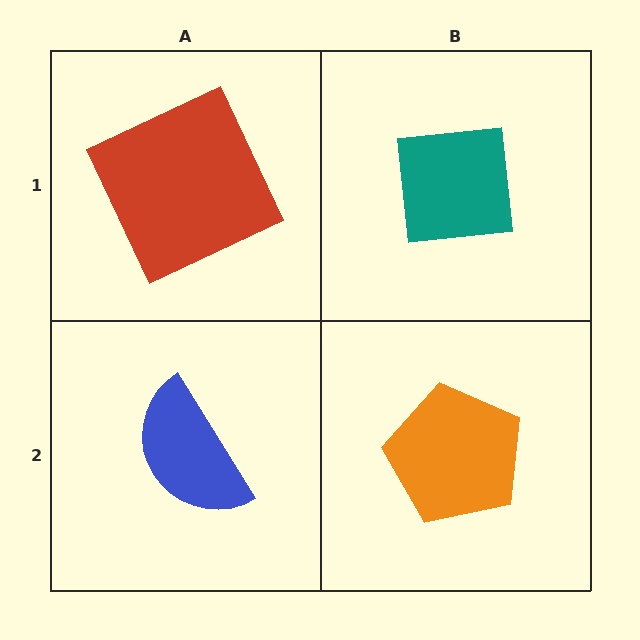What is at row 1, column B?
A teal square.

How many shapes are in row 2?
2 shapes.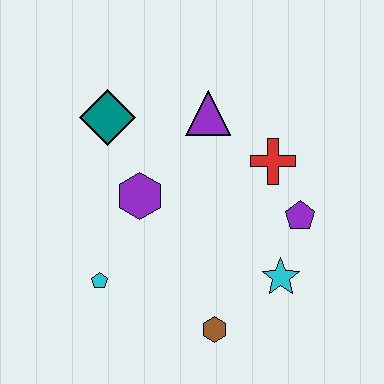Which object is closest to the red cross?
The purple pentagon is closest to the red cross.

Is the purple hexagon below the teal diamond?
Yes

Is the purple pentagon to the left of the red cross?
No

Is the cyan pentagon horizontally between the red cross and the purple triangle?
No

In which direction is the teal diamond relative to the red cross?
The teal diamond is to the left of the red cross.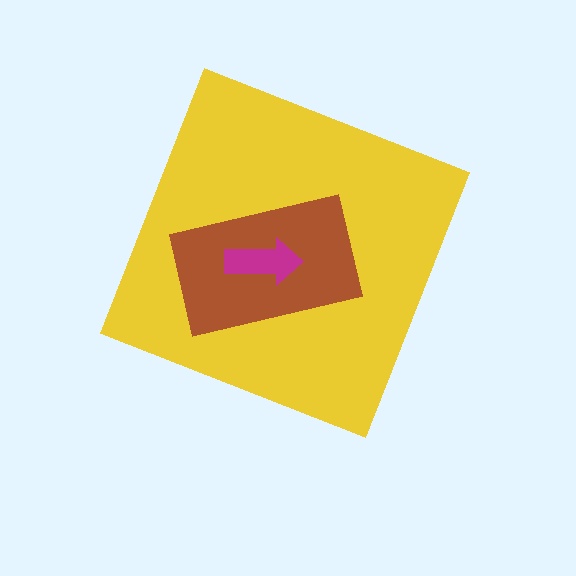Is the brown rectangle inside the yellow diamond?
Yes.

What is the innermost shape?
The magenta arrow.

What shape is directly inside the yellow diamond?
The brown rectangle.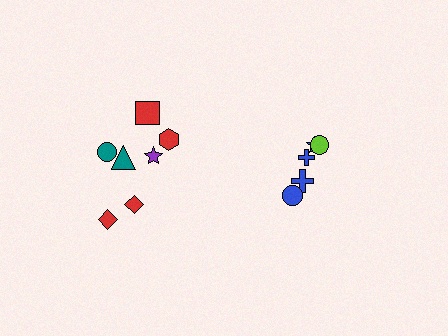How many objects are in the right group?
There are 5 objects.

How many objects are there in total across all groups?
There are 12 objects.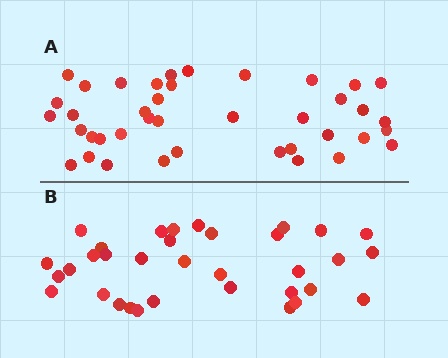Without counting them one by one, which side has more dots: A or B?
Region A (the top region) has more dots.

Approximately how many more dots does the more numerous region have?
Region A has about 6 more dots than region B.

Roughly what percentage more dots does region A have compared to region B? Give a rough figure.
About 20% more.